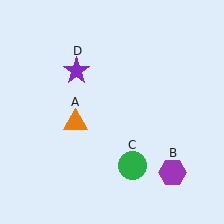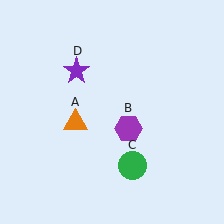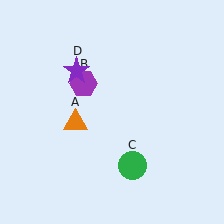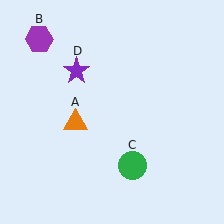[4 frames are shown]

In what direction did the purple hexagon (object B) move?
The purple hexagon (object B) moved up and to the left.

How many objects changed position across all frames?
1 object changed position: purple hexagon (object B).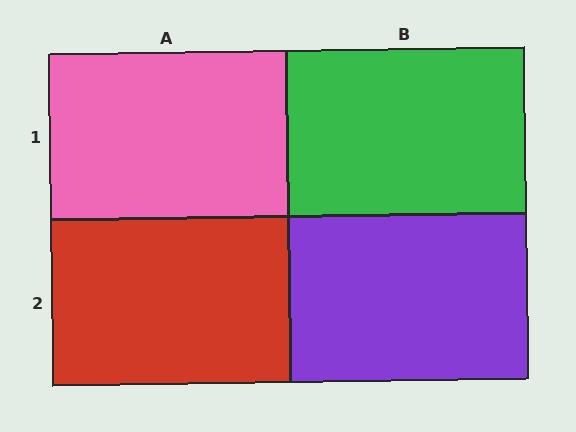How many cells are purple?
1 cell is purple.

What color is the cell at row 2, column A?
Red.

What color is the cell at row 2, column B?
Purple.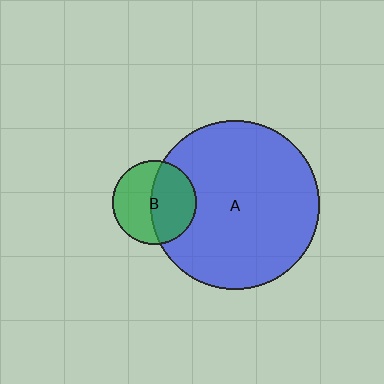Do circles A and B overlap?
Yes.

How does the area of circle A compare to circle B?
Approximately 4.1 times.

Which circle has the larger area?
Circle A (blue).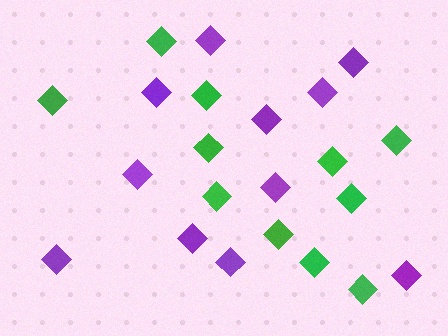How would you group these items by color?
There are 2 groups: one group of purple diamonds (11) and one group of green diamonds (11).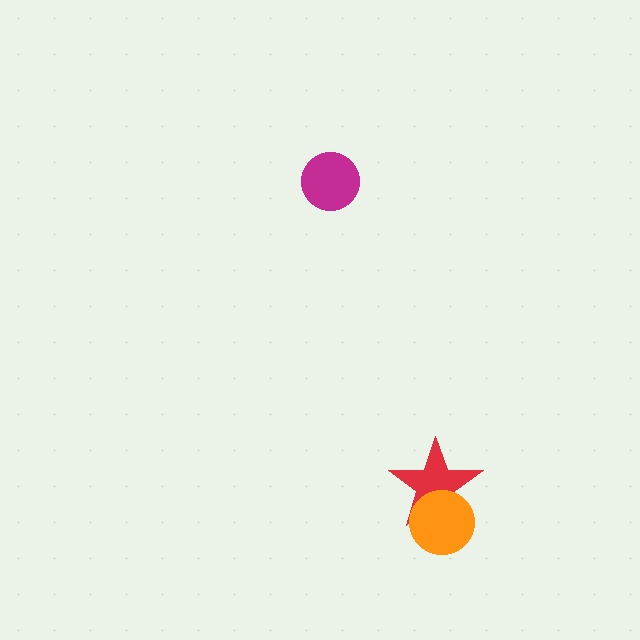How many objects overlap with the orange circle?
1 object overlaps with the orange circle.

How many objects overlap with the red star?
1 object overlaps with the red star.